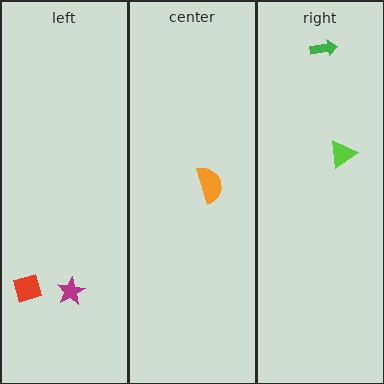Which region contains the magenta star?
The left region.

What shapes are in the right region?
The lime triangle, the green arrow.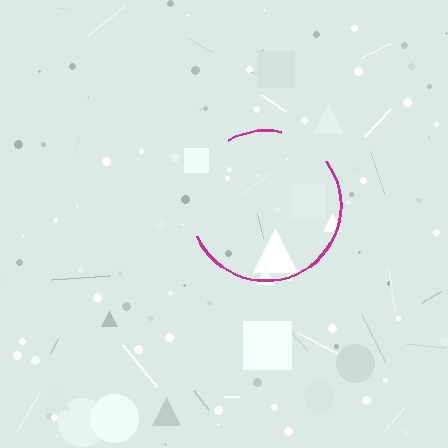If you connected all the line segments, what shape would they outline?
They would outline a circle.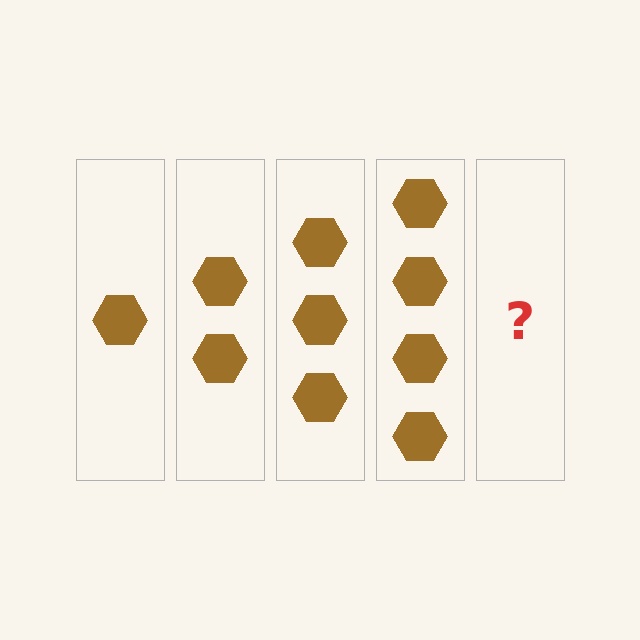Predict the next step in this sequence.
The next step is 5 hexagons.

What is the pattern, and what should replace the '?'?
The pattern is that each step adds one more hexagon. The '?' should be 5 hexagons.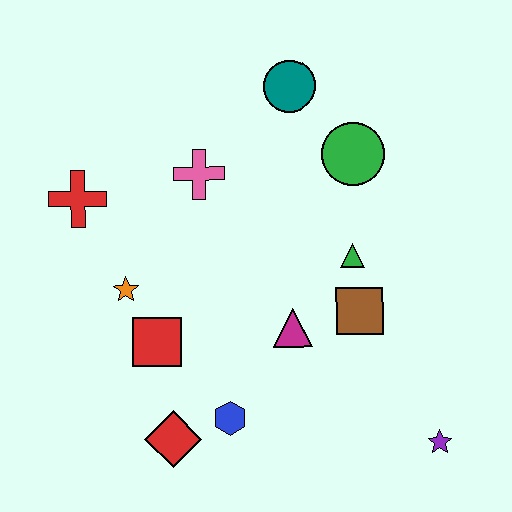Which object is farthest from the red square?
The purple star is farthest from the red square.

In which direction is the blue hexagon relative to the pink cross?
The blue hexagon is below the pink cross.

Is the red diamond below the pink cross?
Yes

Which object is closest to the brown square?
The green triangle is closest to the brown square.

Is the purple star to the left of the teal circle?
No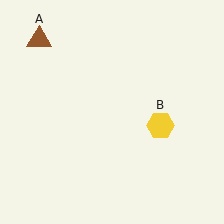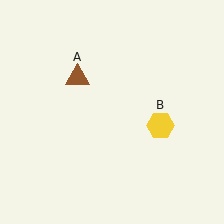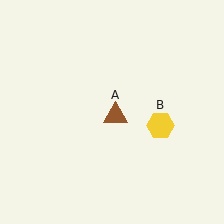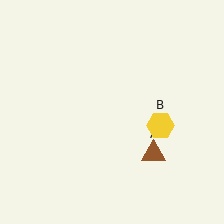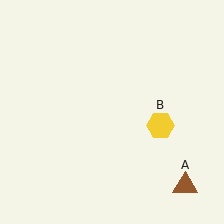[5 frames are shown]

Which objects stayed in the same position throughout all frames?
Yellow hexagon (object B) remained stationary.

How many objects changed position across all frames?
1 object changed position: brown triangle (object A).